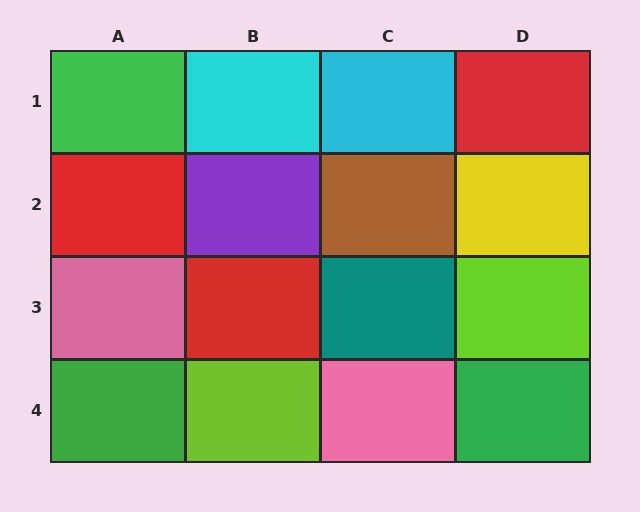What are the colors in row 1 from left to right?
Green, cyan, cyan, red.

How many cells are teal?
1 cell is teal.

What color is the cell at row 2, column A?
Red.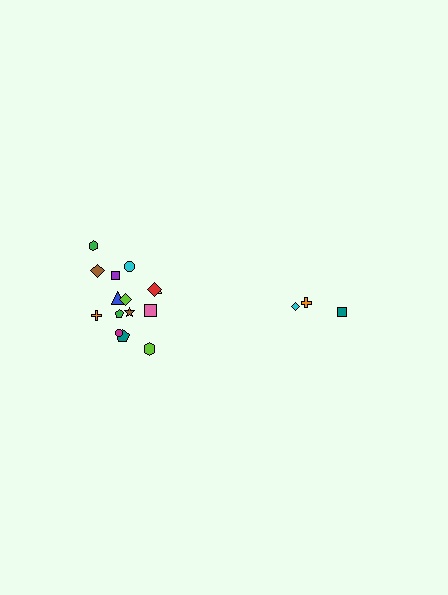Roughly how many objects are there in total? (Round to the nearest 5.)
Roughly 20 objects in total.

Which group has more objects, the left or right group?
The left group.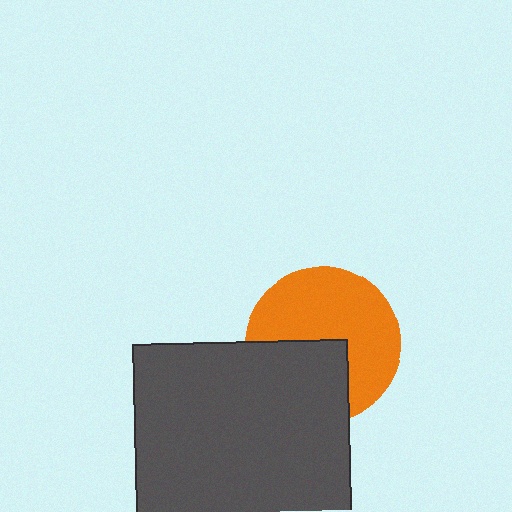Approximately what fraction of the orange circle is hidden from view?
Roughly 37% of the orange circle is hidden behind the dark gray rectangle.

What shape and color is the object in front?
The object in front is a dark gray rectangle.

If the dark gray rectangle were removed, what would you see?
You would see the complete orange circle.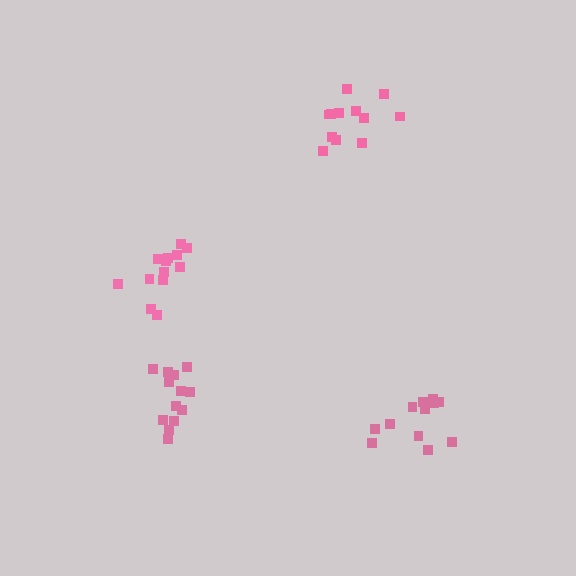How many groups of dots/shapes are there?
There are 4 groups.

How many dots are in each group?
Group 1: 12 dots, Group 2: 12 dots, Group 3: 13 dots, Group 4: 13 dots (50 total).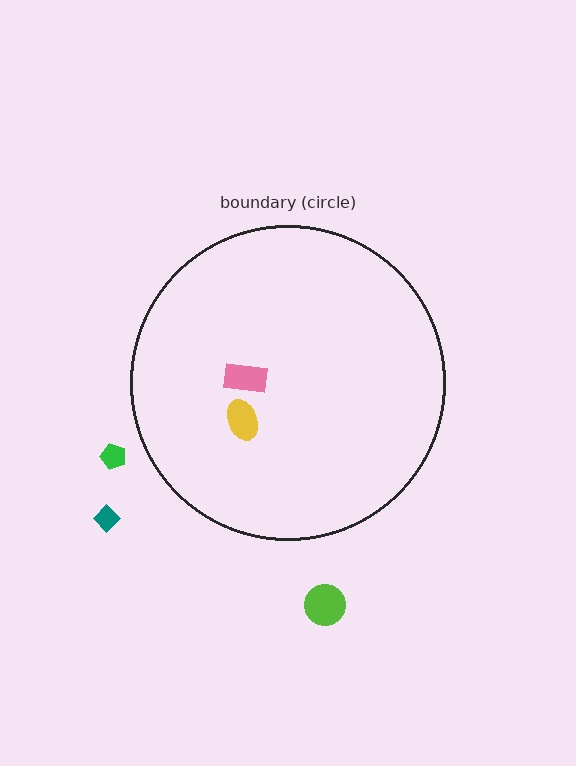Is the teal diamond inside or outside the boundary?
Outside.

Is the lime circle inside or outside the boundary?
Outside.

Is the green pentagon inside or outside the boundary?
Outside.